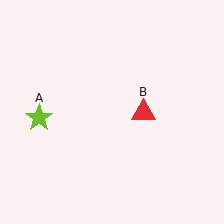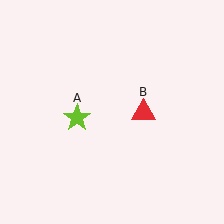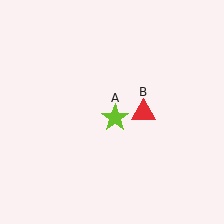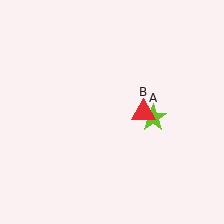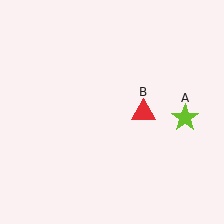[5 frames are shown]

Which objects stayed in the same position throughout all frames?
Red triangle (object B) remained stationary.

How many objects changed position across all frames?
1 object changed position: lime star (object A).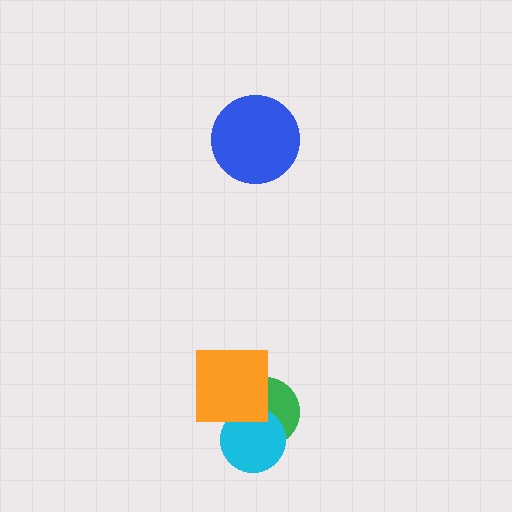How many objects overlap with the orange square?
2 objects overlap with the orange square.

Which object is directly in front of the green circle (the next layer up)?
The cyan circle is directly in front of the green circle.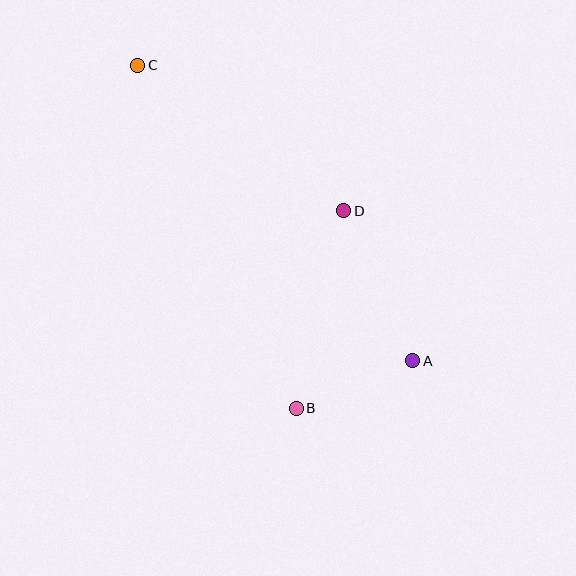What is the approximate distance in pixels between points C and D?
The distance between C and D is approximately 252 pixels.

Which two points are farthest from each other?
Points A and C are farthest from each other.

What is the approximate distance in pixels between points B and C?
The distance between B and C is approximately 378 pixels.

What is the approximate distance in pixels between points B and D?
The distance between B and D is approximately 203 pixels.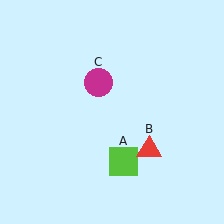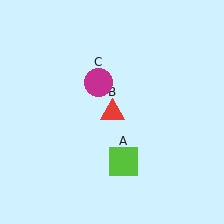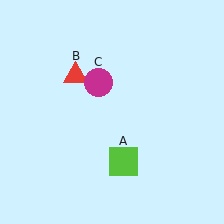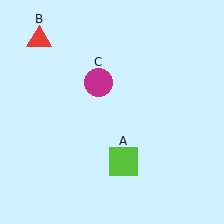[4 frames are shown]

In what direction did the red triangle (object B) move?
The red triangle (object B) moved up and to the left.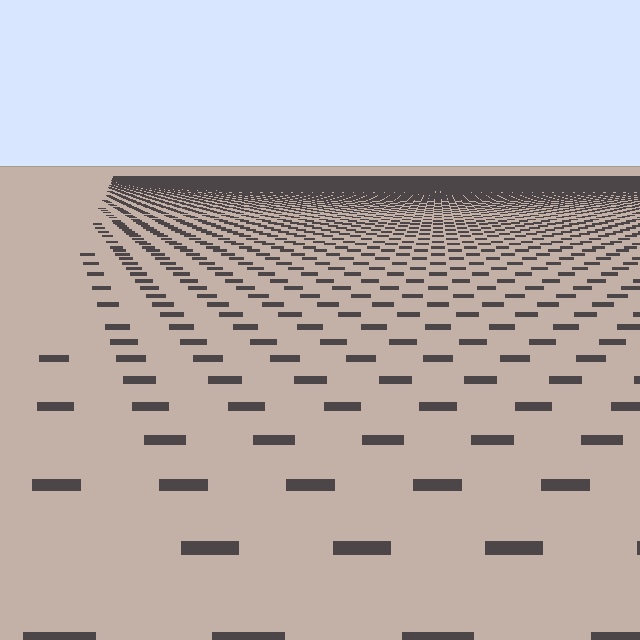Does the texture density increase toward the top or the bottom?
Density increases toward the top.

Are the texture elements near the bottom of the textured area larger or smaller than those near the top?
Larger. Near the bottom, elements are closer to the viewer and appear at a bigger on-screen size.